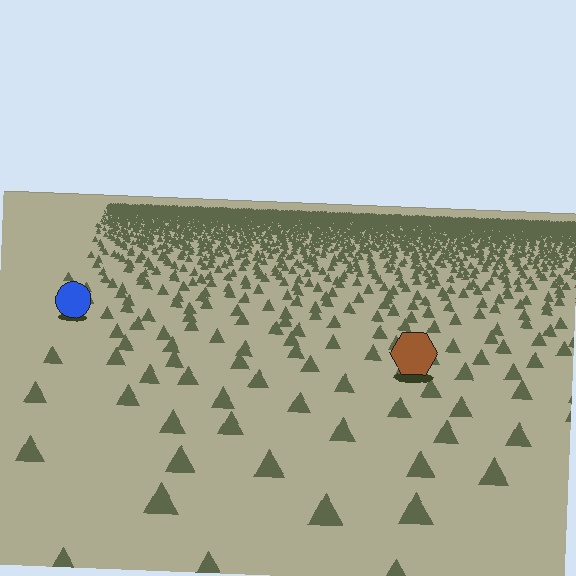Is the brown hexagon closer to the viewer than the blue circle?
Yes. The brown hexagon is closer — you can tell from the texture gradient: the ground texture is coarser near it.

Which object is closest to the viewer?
The brown hexagon is closest. The texture marks near it are larger and more spread out.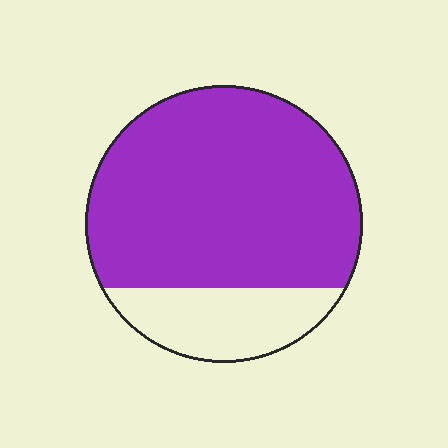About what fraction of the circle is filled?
About four fifths (4/5).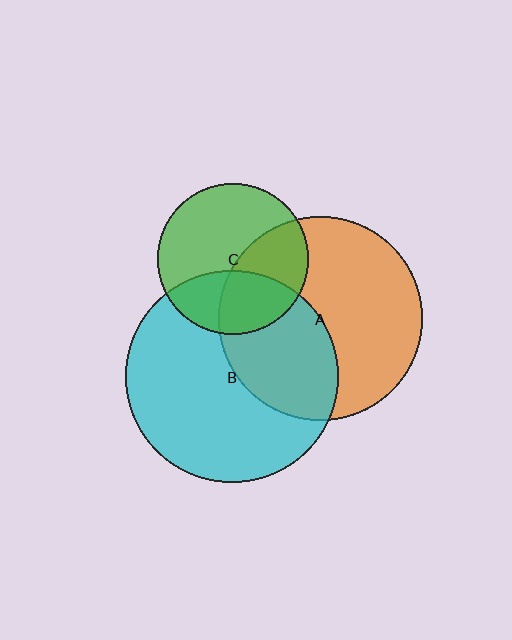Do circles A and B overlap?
Yes.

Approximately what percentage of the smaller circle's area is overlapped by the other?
Approximately 40%.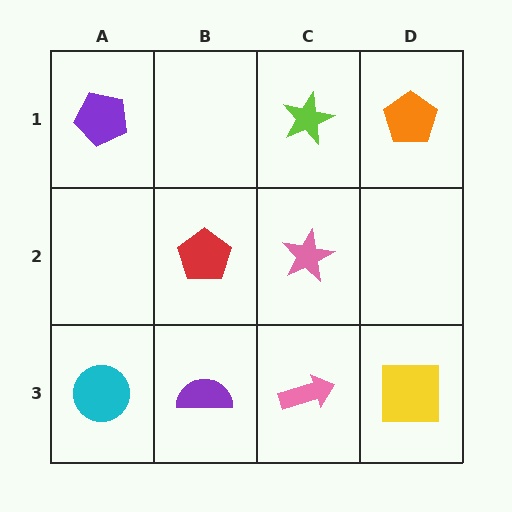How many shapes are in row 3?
4 shapes.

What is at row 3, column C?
A pink arrow.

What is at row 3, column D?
A yellow square.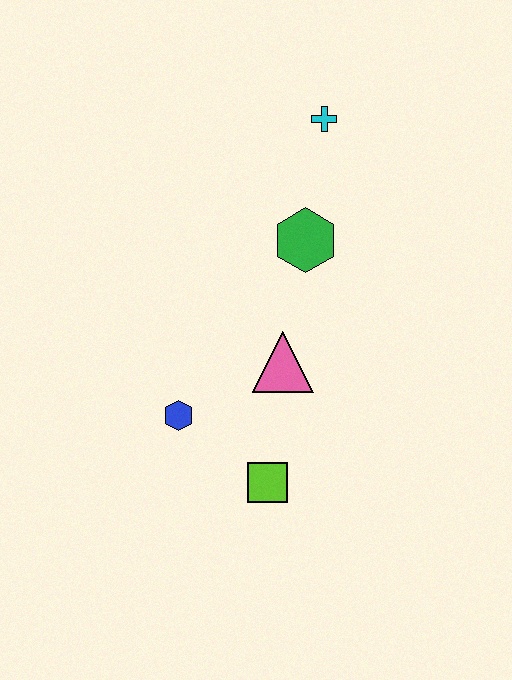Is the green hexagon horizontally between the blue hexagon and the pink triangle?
No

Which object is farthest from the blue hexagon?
The cyan cross is farthest from the blue hexagon.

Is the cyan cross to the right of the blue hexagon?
Yes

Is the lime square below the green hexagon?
Yes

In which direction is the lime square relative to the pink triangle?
The lime square is below the pink triangle.